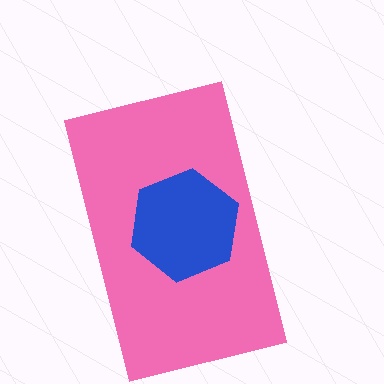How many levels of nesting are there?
2.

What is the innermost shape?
The blue hexagon.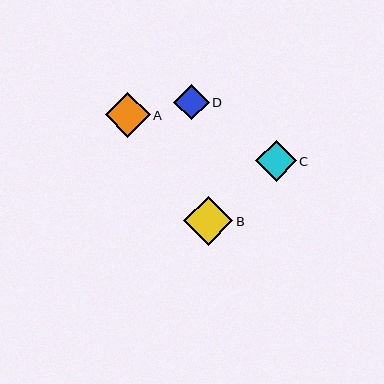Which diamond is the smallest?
Diamond D is the smallest with a size of approximately 36 pixels.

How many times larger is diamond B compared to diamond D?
Diamond B is approximately 1.4 times the size of diamond D.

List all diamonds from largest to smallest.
From largest to smallest: B, A, C, D.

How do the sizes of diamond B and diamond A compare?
Diamond B and diamond A are approximately the same size.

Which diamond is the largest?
Diamond B is the largest with a size of approximately 49 pixels.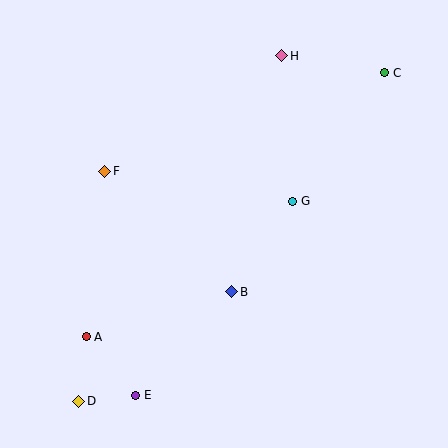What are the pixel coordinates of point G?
Point G is at (293, 201).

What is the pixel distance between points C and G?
The distance between C and G is 158 pixels.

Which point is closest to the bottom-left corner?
Point D is closest to the bottom-left corner.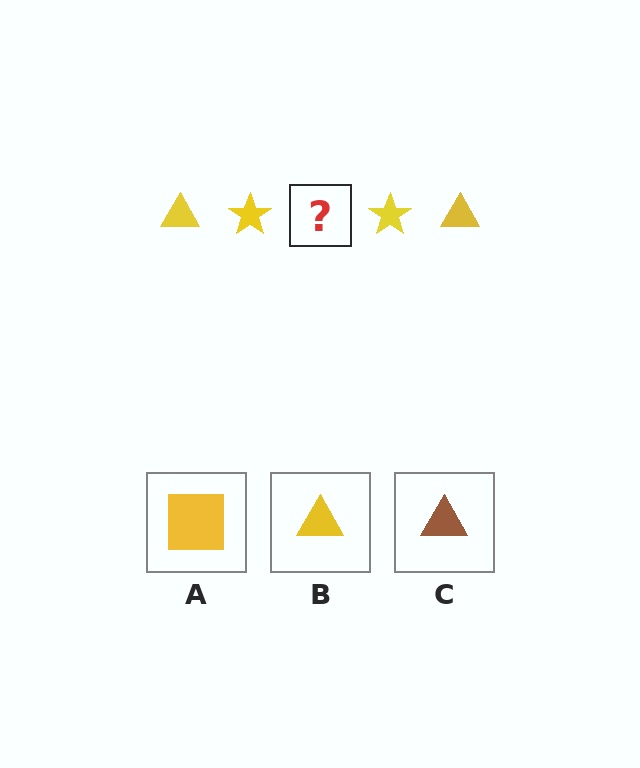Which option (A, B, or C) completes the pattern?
B.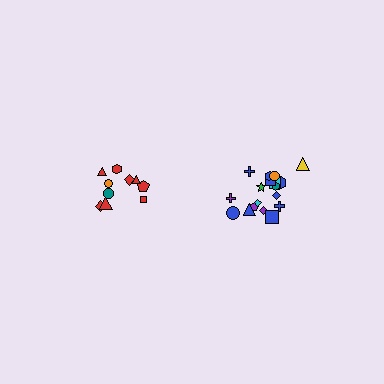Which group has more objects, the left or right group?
The right group.